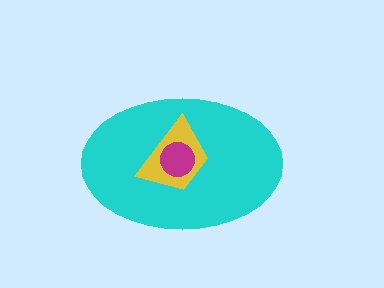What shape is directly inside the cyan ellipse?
The yellow trapezoid.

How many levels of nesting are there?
3.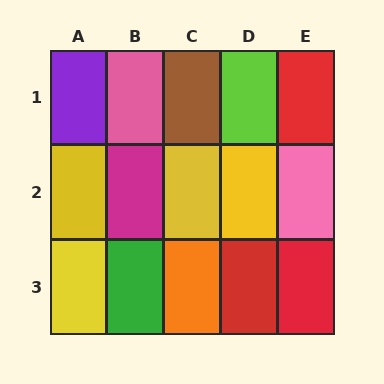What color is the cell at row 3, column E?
Red.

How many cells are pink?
2 cells are pink.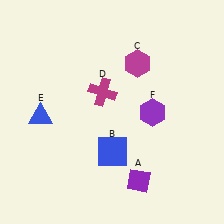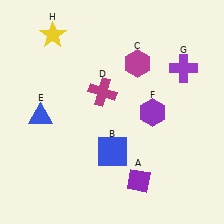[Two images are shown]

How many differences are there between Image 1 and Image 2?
There are 2 differences between the two images.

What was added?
A purple cross (G), a yellow star (H) were added in Image 2.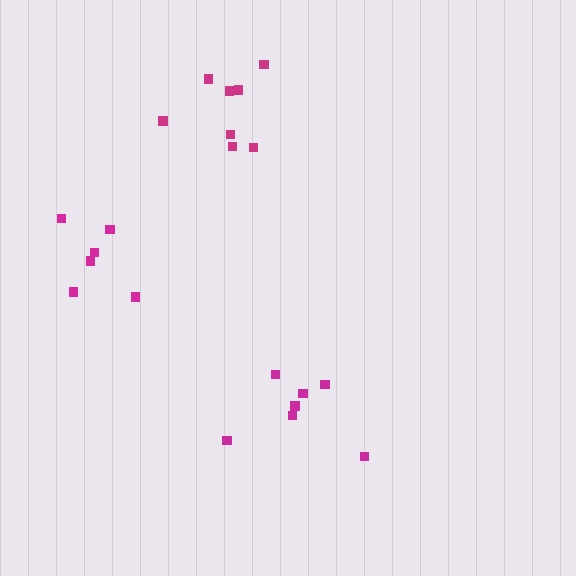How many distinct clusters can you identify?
There are 3 distinct clusters.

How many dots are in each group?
Group 1: 7 dots, Group 2: 6 dots, Group 3: 8 dots (21 total).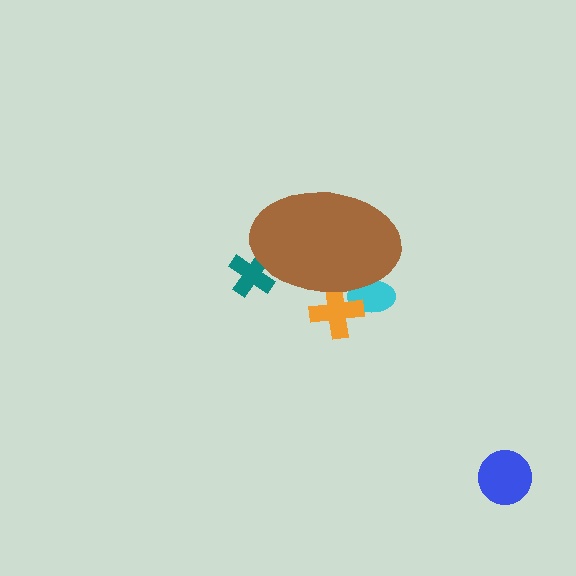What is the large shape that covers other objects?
A brown ellipse.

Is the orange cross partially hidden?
Yes, the orange cross is partially hidden behind the brown ellipse.